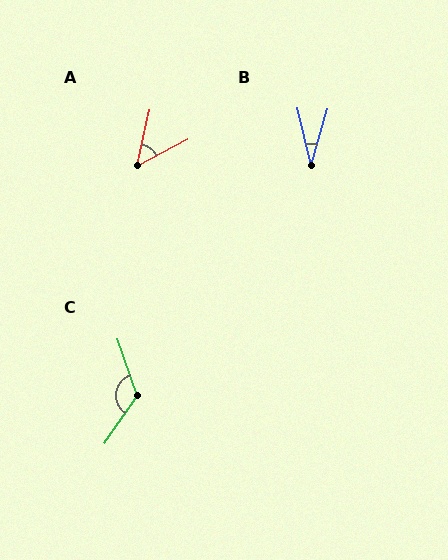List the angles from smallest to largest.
B (29°), A (50°), C (127°).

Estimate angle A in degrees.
Approximately 50 degrees.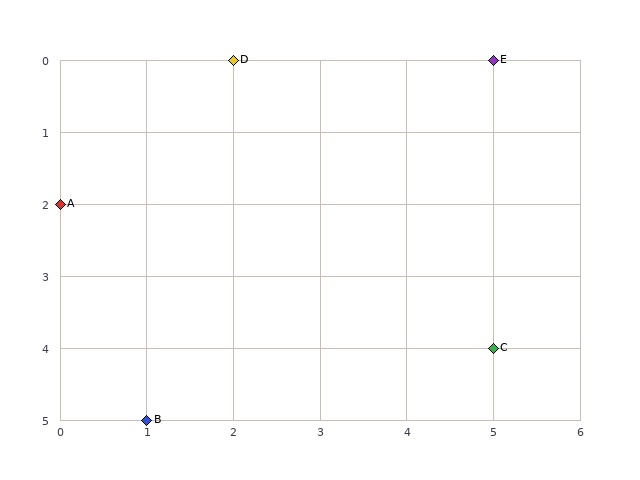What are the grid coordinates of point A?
Point A is at grid coordinates (0, 2).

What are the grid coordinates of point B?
Point B is at grid coordinates (1, 5).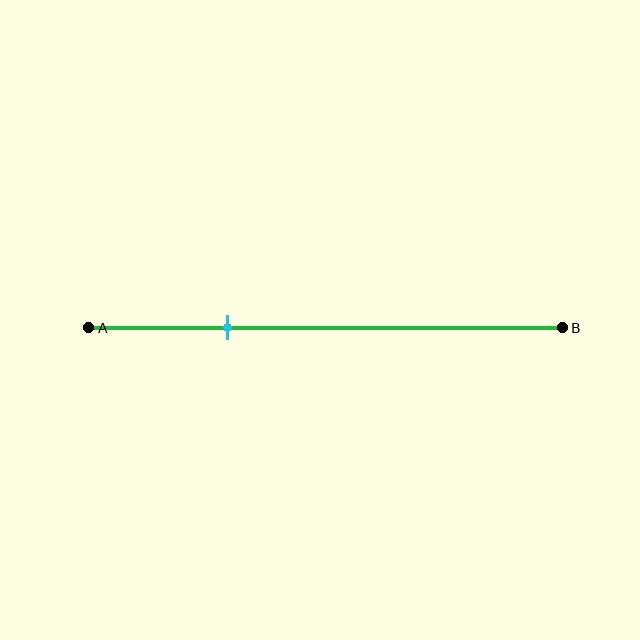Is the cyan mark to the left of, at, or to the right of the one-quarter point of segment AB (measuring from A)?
The cyan mark is to the right of the one-quarter point of segment AB.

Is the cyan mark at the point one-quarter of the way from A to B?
No, the mark is at about 30% from A, not at the 25% one-quarter point.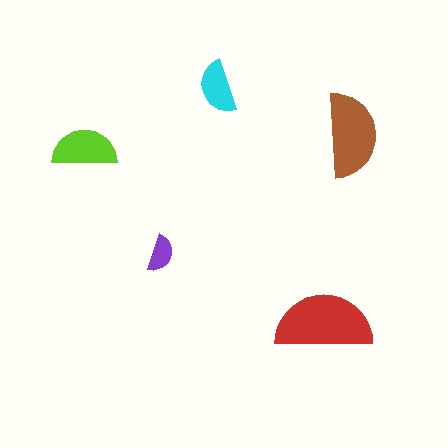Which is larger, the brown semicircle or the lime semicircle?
The brown one.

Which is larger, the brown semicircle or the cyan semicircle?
The brown one.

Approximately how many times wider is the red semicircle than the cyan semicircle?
About 2 times wider.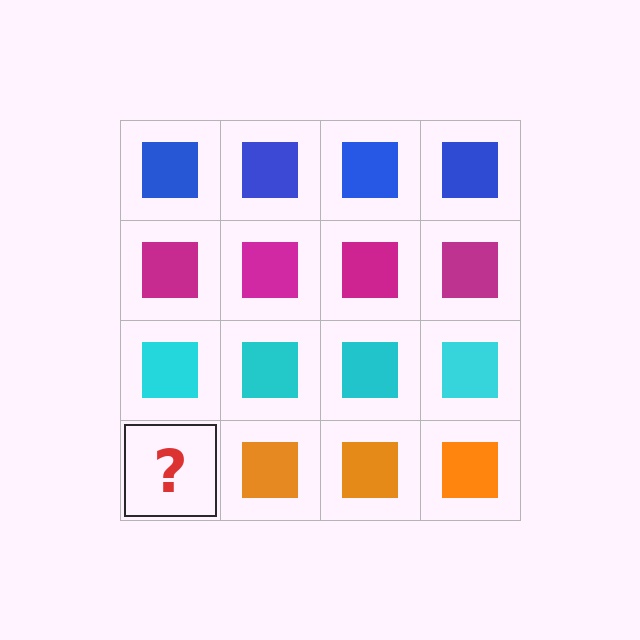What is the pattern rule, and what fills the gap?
The rule is that each row has a consistent color. The gap should be filled with an orange square.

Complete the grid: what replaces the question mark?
The question mark should be replaced with an orange square.